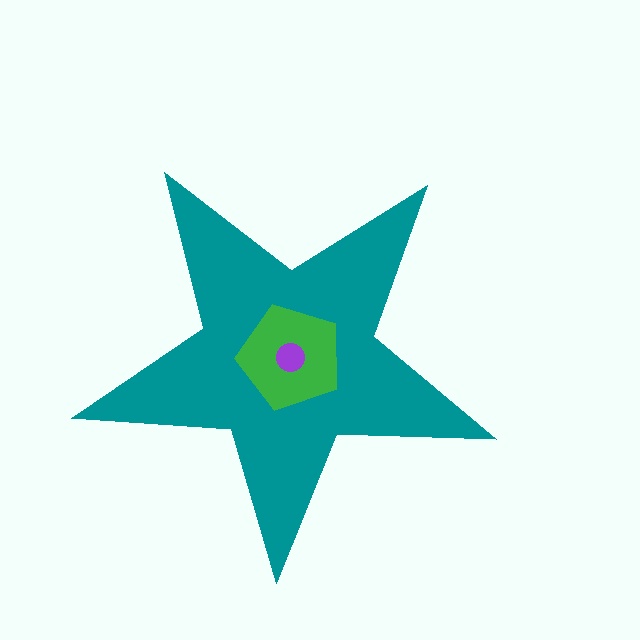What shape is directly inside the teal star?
The green pentagon.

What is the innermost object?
The purple circle.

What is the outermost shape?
The teal star.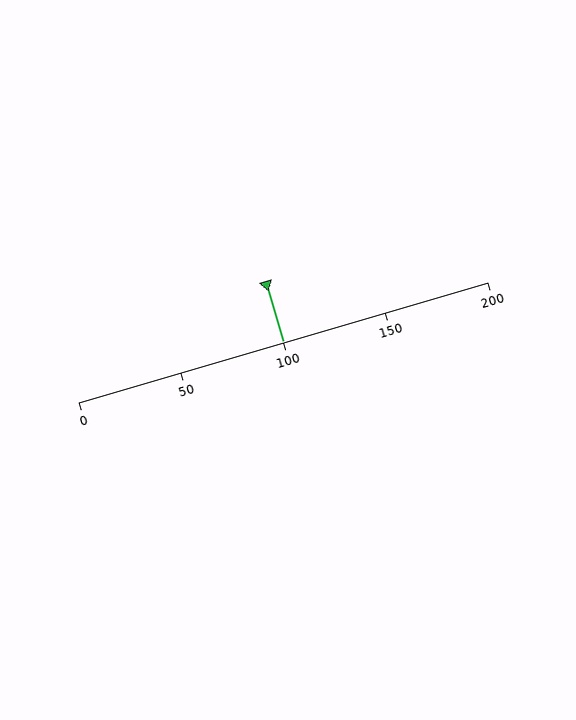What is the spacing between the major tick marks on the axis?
The major ticks are spaced 50 apart.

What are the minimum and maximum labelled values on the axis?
The axis runs from 0 to 200.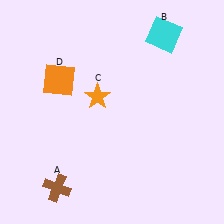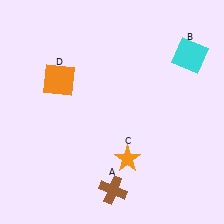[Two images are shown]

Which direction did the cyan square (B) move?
The cyan square (B) moved right.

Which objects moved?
The objects that moved are: the brown cross (A), the cyan square (B), the orange star (C).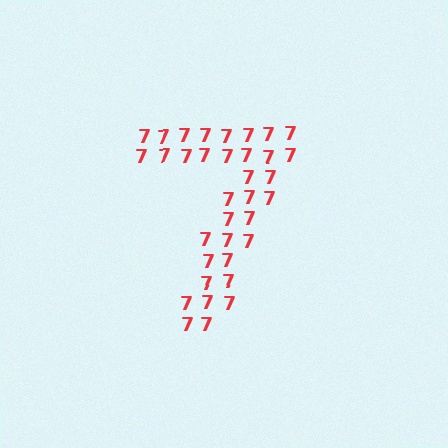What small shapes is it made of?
It is made of small digit 7's.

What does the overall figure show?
The overall figure shows the digit 7.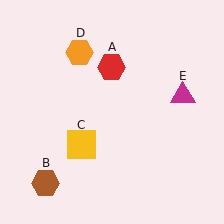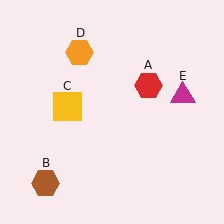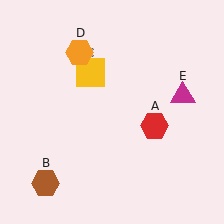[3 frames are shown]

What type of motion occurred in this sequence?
The red hexagon (object A), yellow square (object C) rotated clockwise around the center of the scene.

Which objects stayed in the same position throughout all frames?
Brown hexagon (object B) and orange hexagon (object D) and magenta triangle (object E) remained stationary.